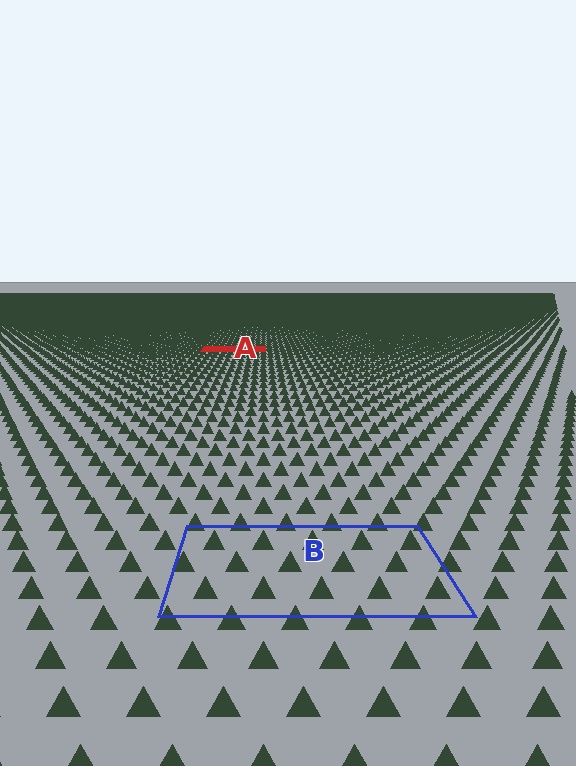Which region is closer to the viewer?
Region B is closer. The texture elements there are larger and more spread out.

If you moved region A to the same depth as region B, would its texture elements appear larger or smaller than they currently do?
They would appear larger. At a closer depth, the same texture elements are projected at a bigger on-screen size.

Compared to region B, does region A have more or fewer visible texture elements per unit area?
Region A has more texture elements per unit area — they are packed more densely because it is farther away.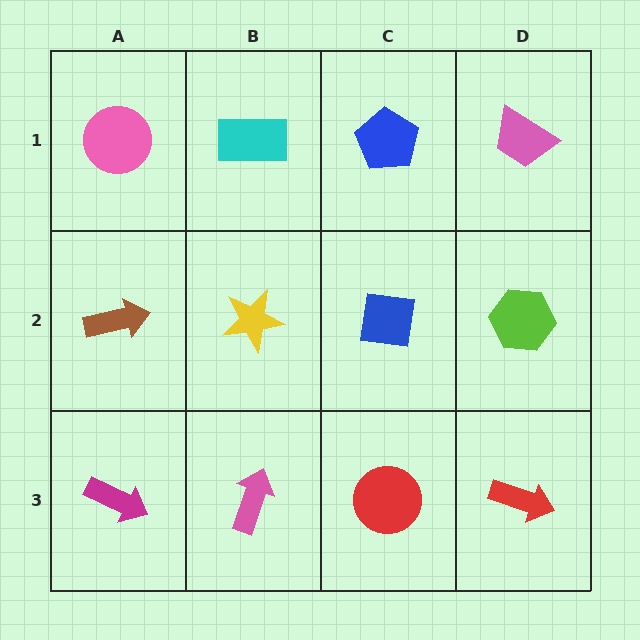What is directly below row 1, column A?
A brown arrow.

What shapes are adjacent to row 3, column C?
A blue square (row 2, column C), a pink arrow (row 3, column B), a red arrow (row 3, column D).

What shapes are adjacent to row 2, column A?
A pink circle (row 1, column A), a magenta arrow (row 3, column A), a yellow star (row 2, column B).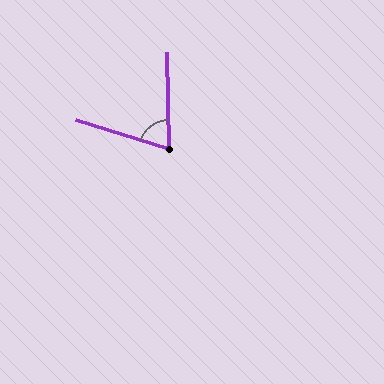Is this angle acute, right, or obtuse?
It is acute.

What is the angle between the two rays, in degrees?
Approximately 72 degrees.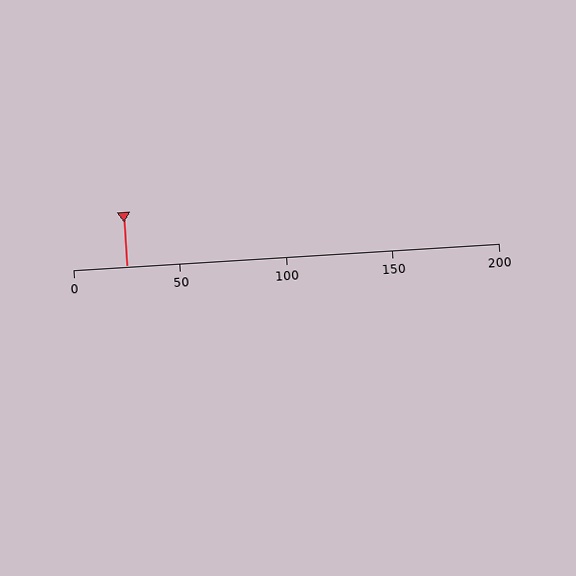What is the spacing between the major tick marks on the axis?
The major ticks are spaced 50 apart.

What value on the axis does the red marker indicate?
The marker indicates approximately 25.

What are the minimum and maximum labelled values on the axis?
The axis runs from 0 to 200.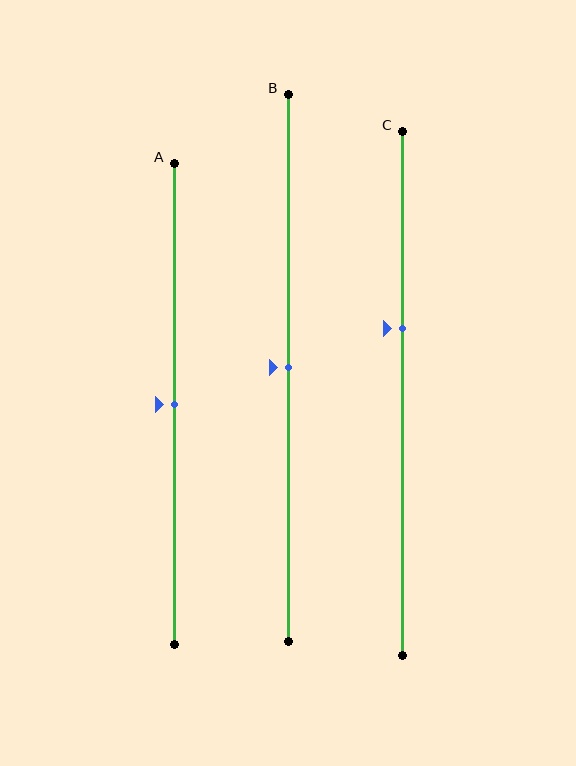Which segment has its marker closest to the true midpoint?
Segment A has its marker closest to the true midpoint.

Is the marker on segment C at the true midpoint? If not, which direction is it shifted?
No, the marker on segment C is shifted upward by about 13% of the segment length.